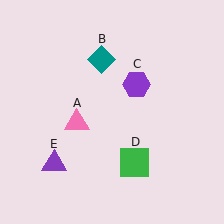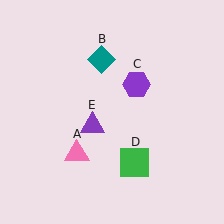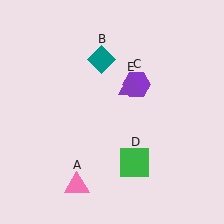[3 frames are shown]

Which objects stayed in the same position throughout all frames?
Teal diamond (object B) and purple hexagon (object C) and green square (object D) remained stationary.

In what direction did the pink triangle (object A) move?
The pink triangle (object A) moved down.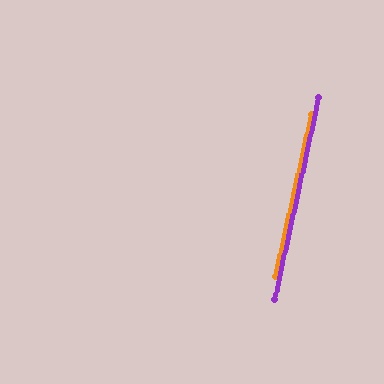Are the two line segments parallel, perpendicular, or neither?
Parallel — their directions differ by only 0.1°.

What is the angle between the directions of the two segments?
Approximately 0 degrees.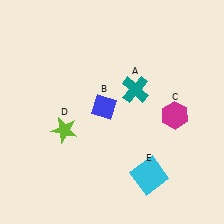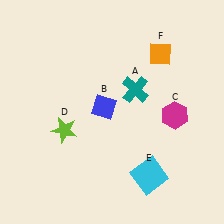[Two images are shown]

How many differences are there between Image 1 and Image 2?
There is 1 difference between the two images.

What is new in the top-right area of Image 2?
An orange diamond (F) was added in the top-right area of Image 2.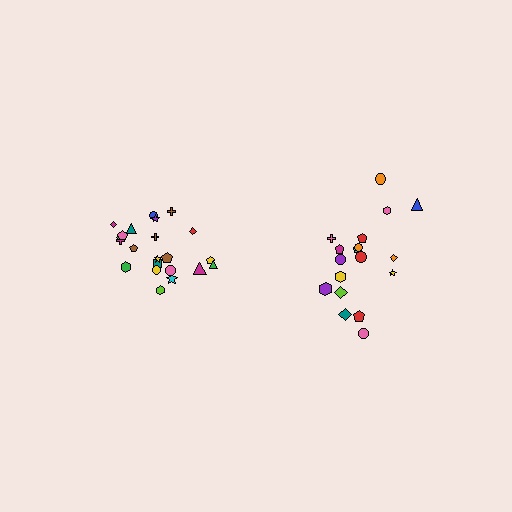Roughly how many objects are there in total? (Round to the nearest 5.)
Roughly 40 objects in total.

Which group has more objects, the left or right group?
The left group.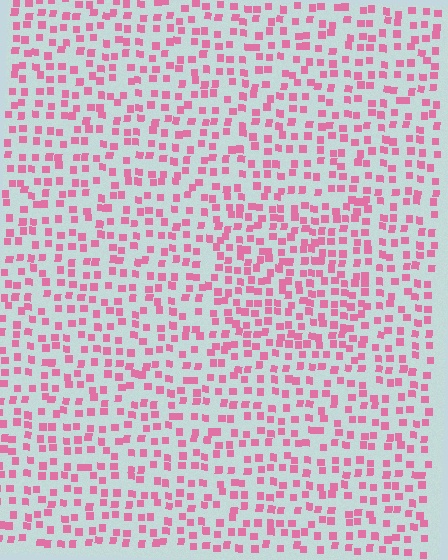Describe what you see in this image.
The image contains small pink elements arranged at two different densities. A rectangle-shaped region is visible where the elements are more densely packed than the surrounding area.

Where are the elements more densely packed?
The elements are more densely packed inside the rectangle boundary.